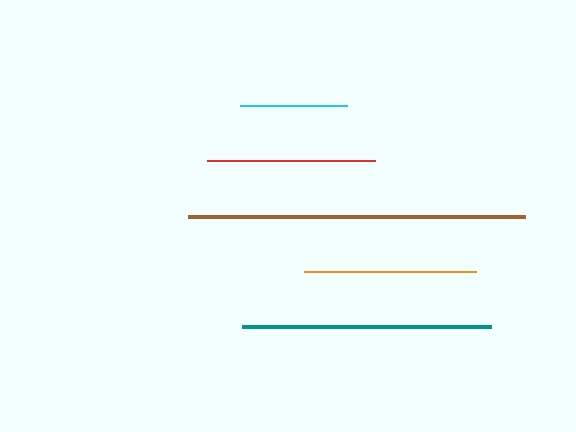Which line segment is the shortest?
The cyan line is the shortest at approximately 106 pixels.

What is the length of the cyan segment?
The cyan segment is approximately 106 pixels long.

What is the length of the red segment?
The red segment is approximately 167 pixels long.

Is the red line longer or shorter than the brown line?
The brown line is longer than the red line.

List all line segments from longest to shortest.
From longest to shortest: brown, teal, orange, red, cyan.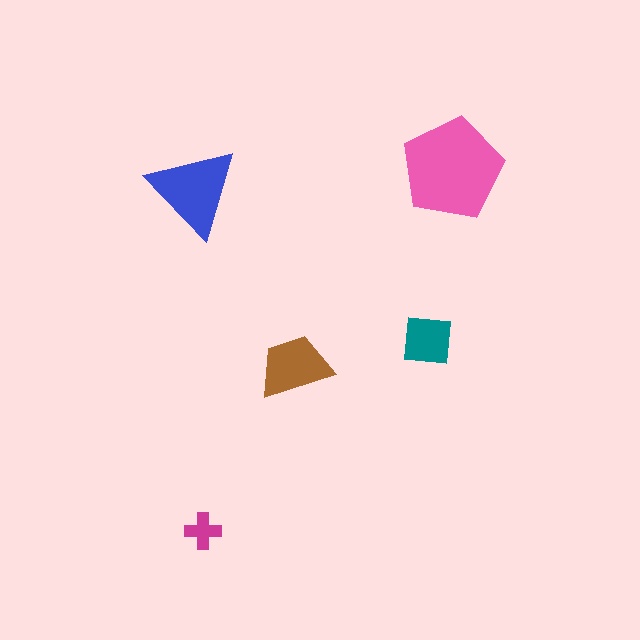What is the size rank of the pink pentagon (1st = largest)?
1st.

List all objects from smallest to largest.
The magenta cross, the teal square, the brown trapezoid, the blue triangle, the pink pentagon.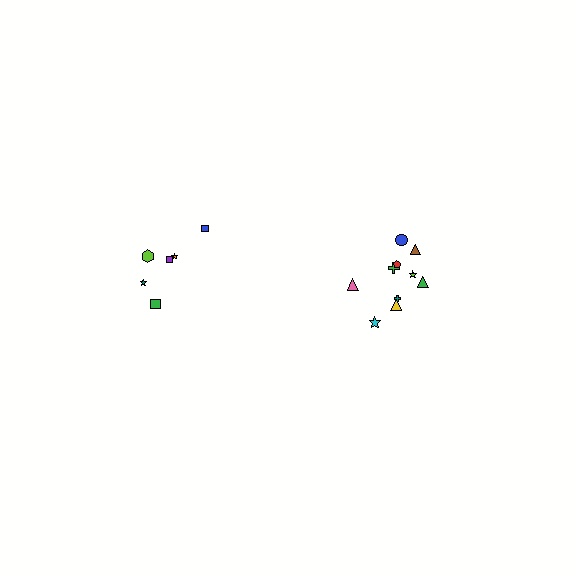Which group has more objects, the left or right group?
The right group.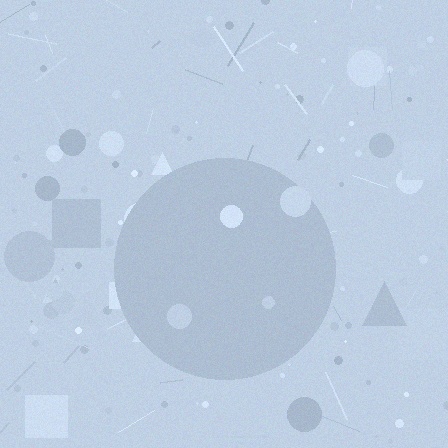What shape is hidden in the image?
A circle is hidden in the image.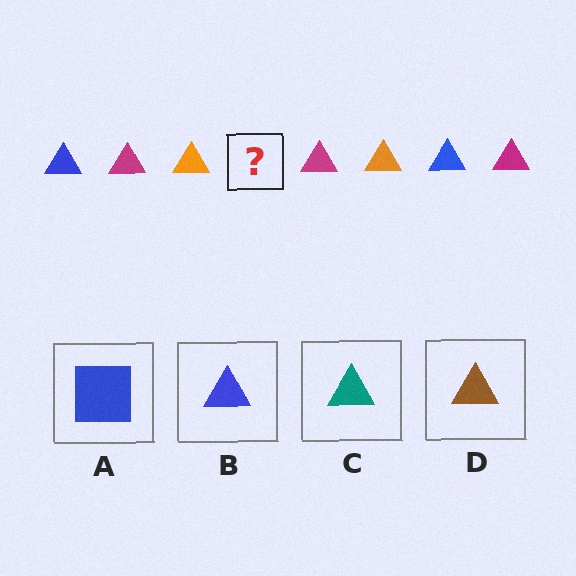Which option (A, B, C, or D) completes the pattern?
B.